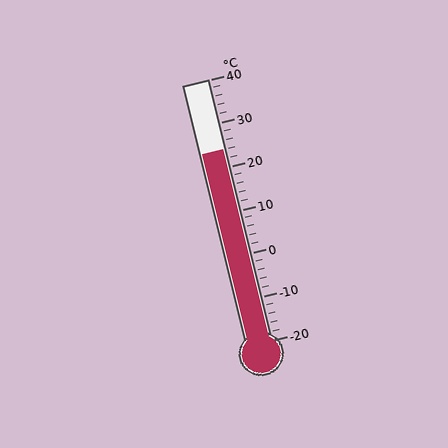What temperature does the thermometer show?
The thermometer shows approximately 24°C.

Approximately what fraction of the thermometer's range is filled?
The thermometer is filled to approximately 75% of its range.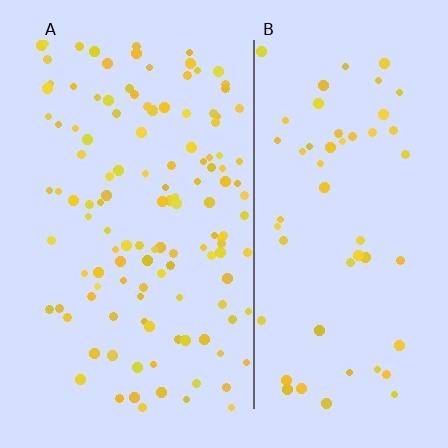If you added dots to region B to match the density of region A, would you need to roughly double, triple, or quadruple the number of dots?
Approximately double.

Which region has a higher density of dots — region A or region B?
A (the left).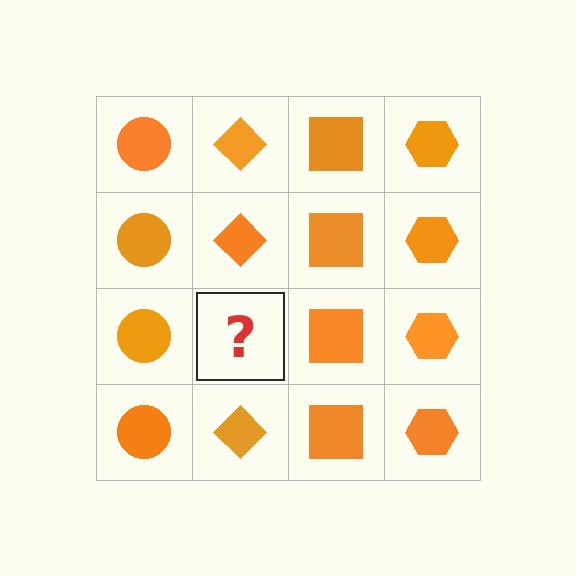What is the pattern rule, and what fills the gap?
The rule is that each column has a consistent shape. The gap should be filled with an orange diamond.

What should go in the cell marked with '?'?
The missing cell should contain an orange diamond.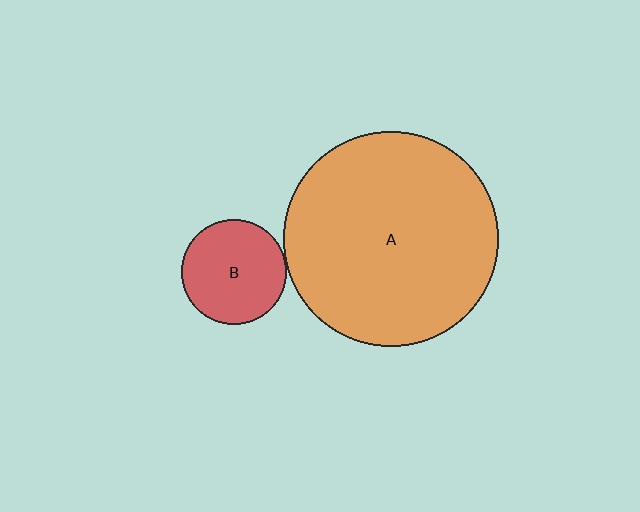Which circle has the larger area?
Circle A (orange).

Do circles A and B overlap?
Yes.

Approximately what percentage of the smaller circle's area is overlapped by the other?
Approximately 5%.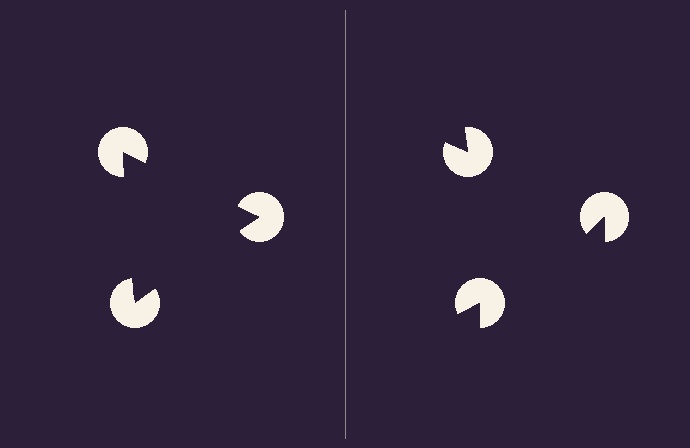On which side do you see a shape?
An illusory triangle appears on the left side. On the right side the wedge cuts are rotated, so no coherent shape forms.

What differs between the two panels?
The pac-man discs are positioned identically on both sides; only the wedge orientations differ. On the left they align to a triangle; on the right they are misaligned.